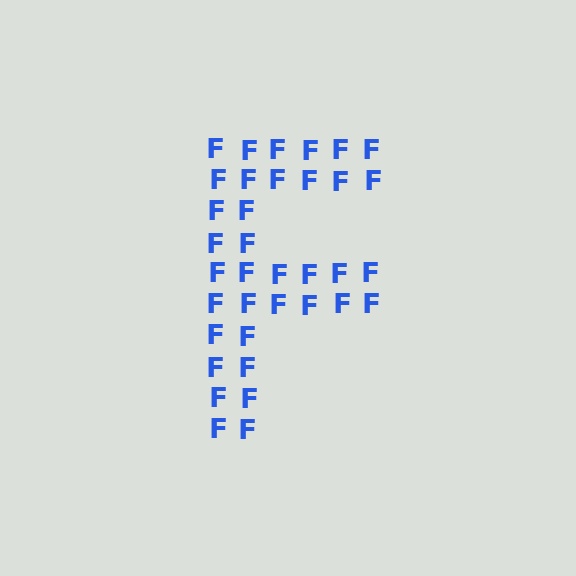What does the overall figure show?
The overall figure shows the letter F.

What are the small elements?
The small elements are letter F's.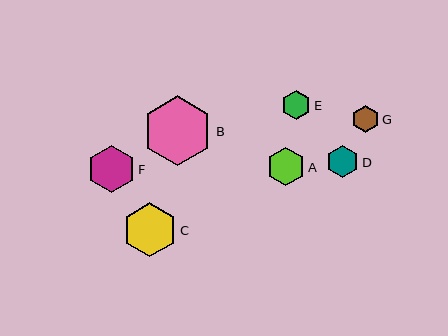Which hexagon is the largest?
Hexagon B is the largest with a size of approximately 69 pixels.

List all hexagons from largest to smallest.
From largest to smallest: B, C, F, A, D, E, G.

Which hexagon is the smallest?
Hexagon G is the smallest with a size of approximately 27 pixels.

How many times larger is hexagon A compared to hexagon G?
Hexagon A is approximately 1.4 times the size of hexagon G.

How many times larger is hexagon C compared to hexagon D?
Hexagon C is approximately 1.7 times the size of hexagon D.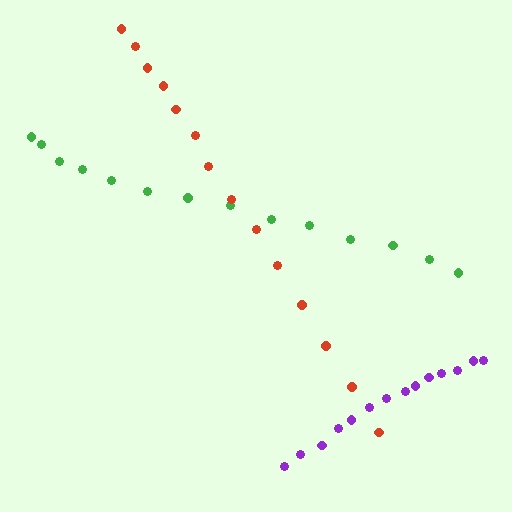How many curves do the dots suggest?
There are 3 distinct paths.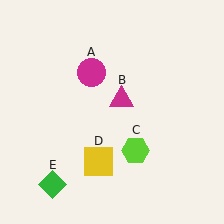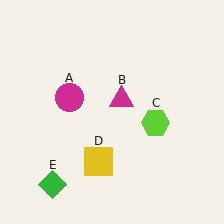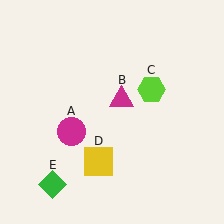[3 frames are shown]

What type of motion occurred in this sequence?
The magenta circle (object A), lime hexagon (object C) rotated counterclockwise around the center of the scene.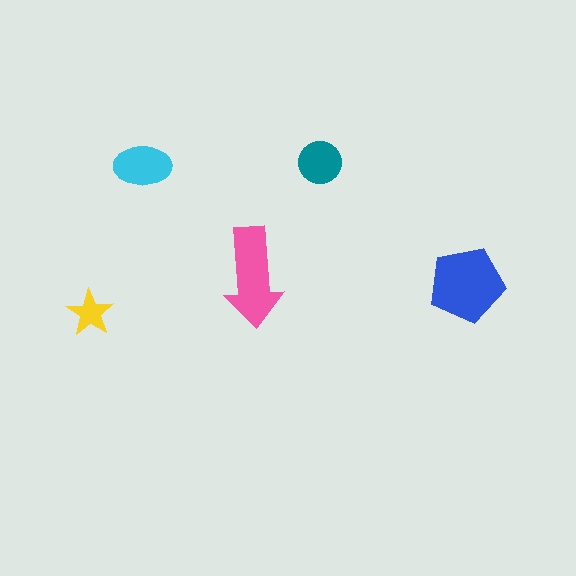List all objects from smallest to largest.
The yellow star, the teal circle, the cyan ellipse, the pink arrow, the blue pentagon.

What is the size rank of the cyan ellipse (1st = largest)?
3rd.